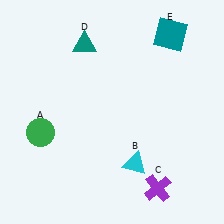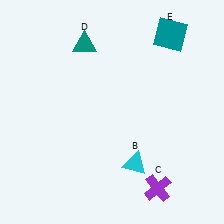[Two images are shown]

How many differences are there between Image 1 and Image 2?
There is 1 difference between the two images.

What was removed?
The green circle (A) was removed in Image 2.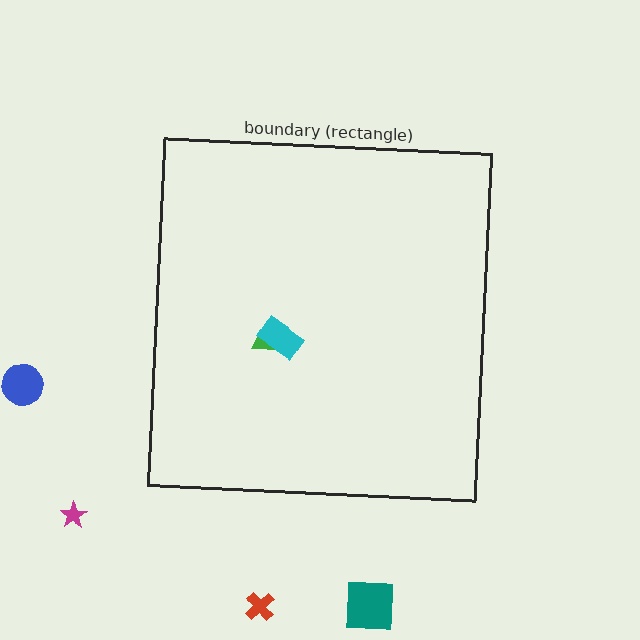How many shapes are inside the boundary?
2 inside, 4 outside.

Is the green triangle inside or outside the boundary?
Inside.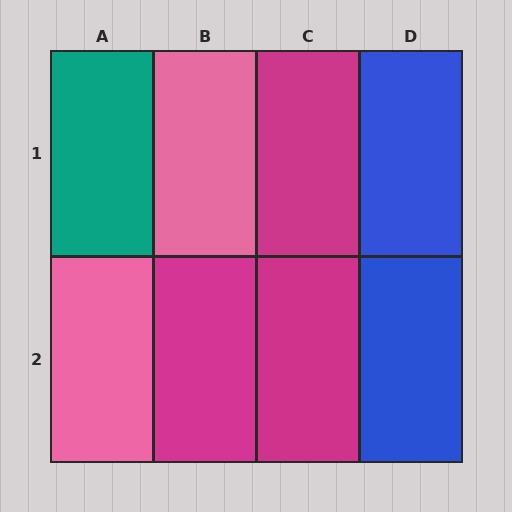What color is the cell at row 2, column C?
Magenta.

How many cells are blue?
2 cells are blue.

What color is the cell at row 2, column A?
Pink.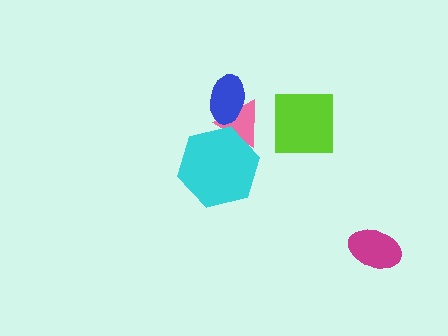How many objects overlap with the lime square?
0 objects overlap with the lime square.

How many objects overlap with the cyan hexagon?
1 object overlaps with the cyan hexagon.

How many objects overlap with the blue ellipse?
1 object overlaps with the blue ellipse.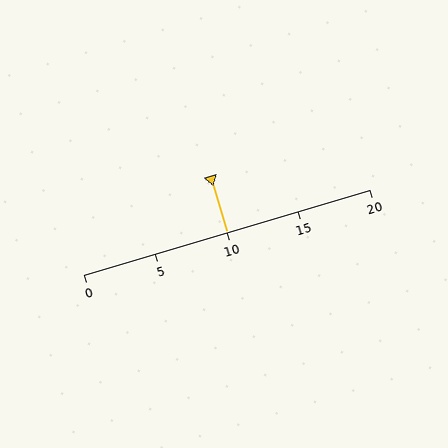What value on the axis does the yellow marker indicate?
The marker indicates approximately 10.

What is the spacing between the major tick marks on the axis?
The major ticks are spaced 5 apart.